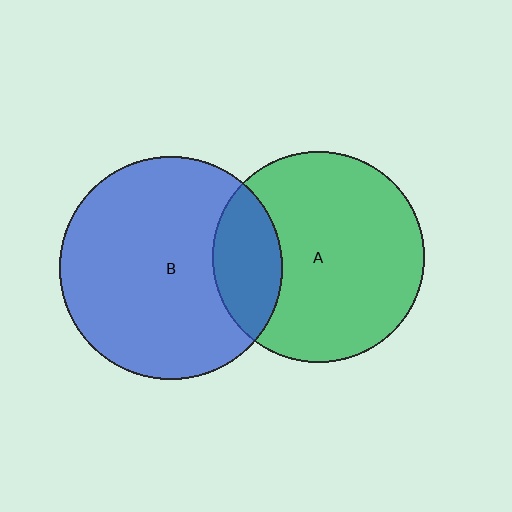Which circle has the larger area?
Circle B (blue).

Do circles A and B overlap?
Yes.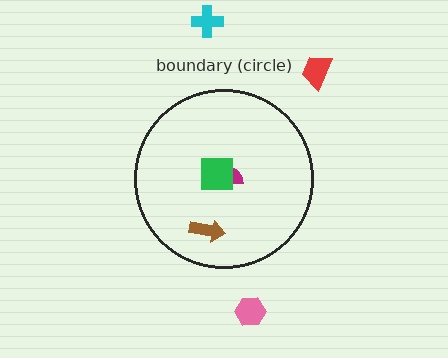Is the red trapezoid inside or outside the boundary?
Outside.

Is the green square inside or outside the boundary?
Inside.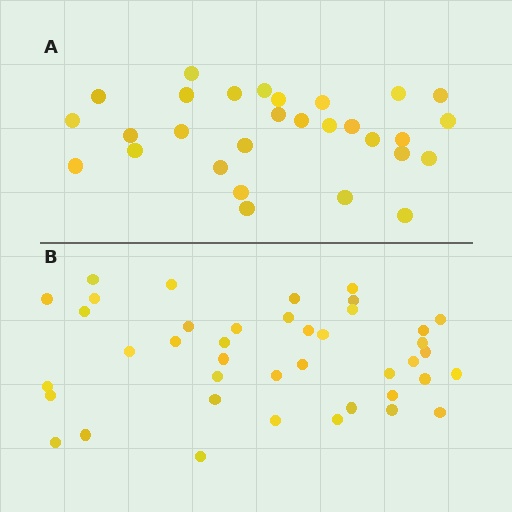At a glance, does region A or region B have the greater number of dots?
Region B (the bottom region) has more dots.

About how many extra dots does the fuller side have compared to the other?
Region B has roughly 12 or so more dots than region A.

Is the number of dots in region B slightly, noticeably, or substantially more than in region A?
Region B has noticeably more, but not dramatically so. The ratio is roughly 1.4 to 1.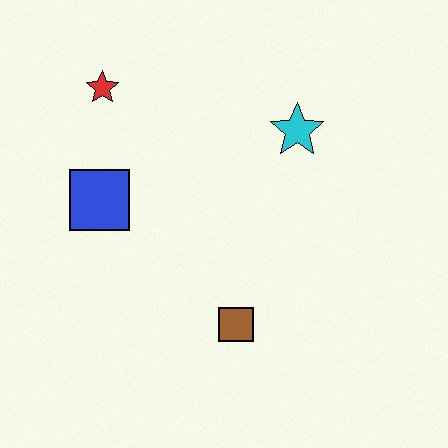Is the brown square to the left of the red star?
No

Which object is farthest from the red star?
The brown square is farthest from the red star.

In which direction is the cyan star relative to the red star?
The cyan star is to the right of the red star.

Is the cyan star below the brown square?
No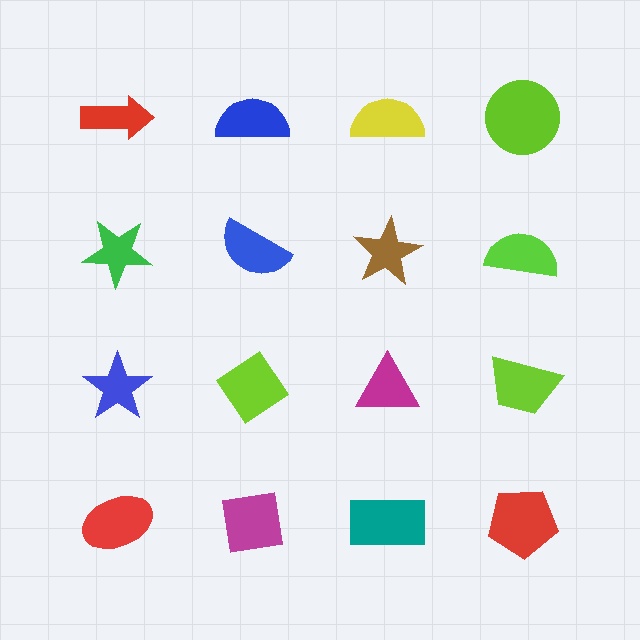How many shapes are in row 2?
4 shapes.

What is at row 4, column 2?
A magenta square.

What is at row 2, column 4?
A lime semicircle.